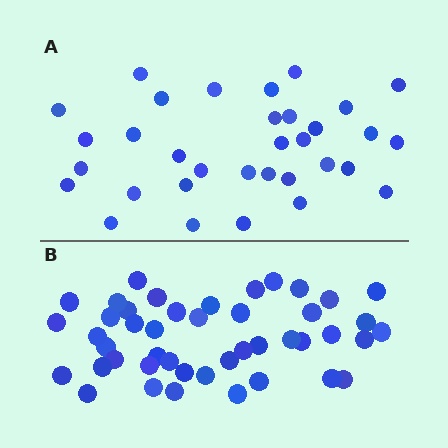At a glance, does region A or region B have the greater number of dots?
Region B (the bottom region) has more dots.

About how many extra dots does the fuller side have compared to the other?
Region B has roughly 12 or so more dots than region A.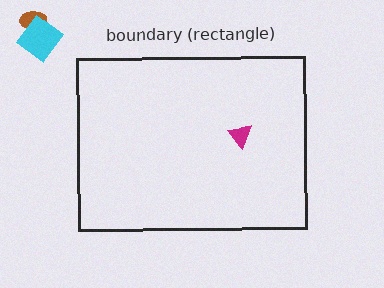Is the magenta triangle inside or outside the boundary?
Inside.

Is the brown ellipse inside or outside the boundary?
Outside.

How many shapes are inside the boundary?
1 inside, 2 outside.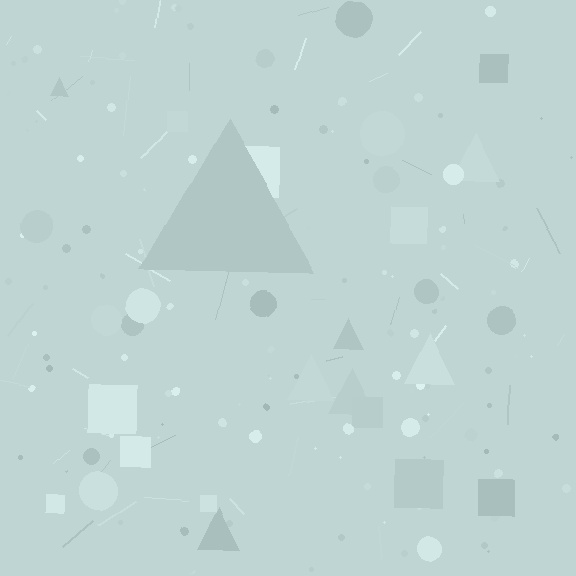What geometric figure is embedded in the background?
A triangle is embedded in the background.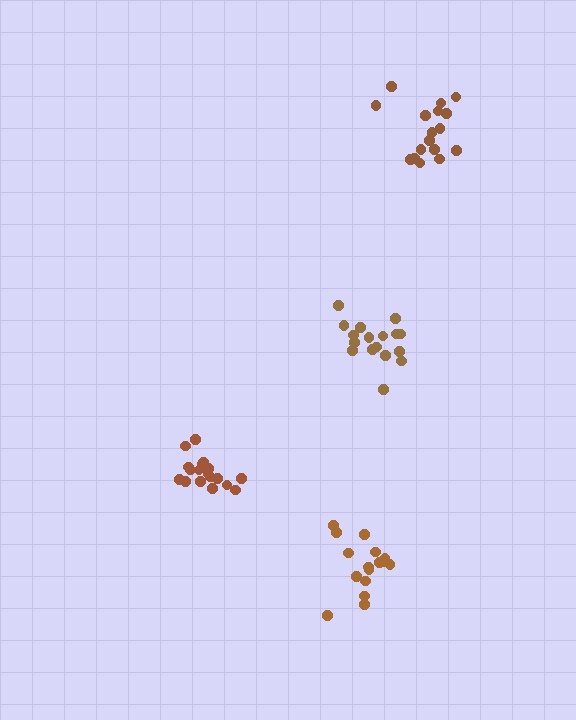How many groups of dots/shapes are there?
There are 4 groups.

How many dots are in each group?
Group 1: 18 dots, Group 2: 16 dots, Group 3: 17 dots, Group 4: 17 dots (68 total).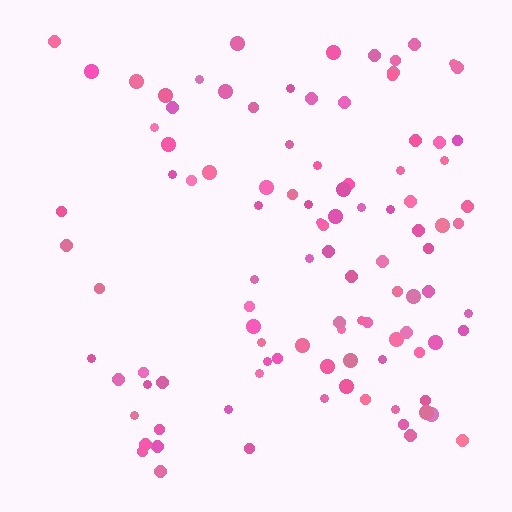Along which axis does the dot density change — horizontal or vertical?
Horizontal.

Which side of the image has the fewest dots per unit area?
The left.